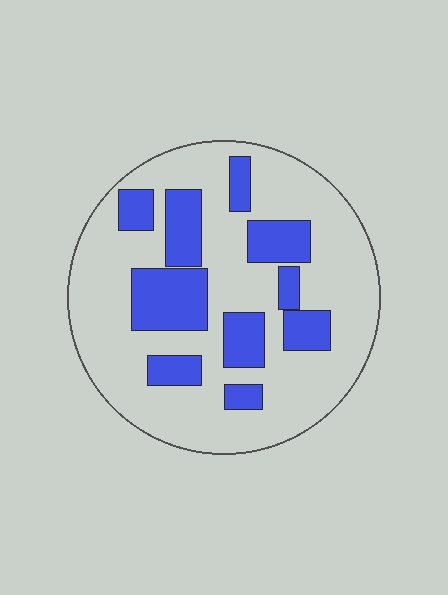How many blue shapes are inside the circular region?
10.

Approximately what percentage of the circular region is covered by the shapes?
Approximately 25%.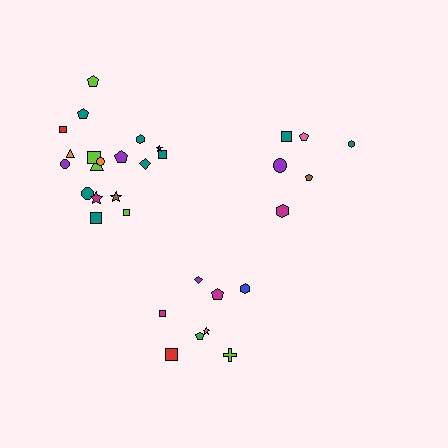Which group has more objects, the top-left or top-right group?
The top-left group.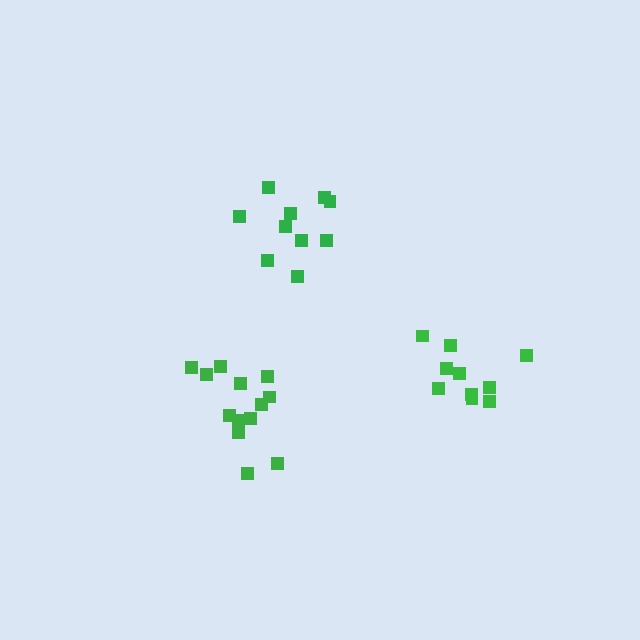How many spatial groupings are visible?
There are 3 spatial groupings.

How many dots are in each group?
Group 1: 13 dots, Group 2: 10 dots, Group 3: 10 dots (33 total).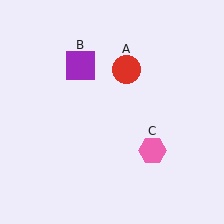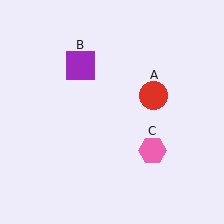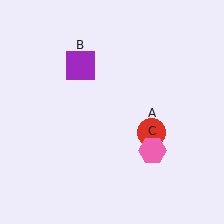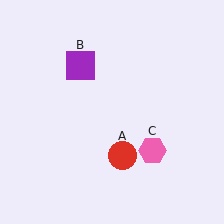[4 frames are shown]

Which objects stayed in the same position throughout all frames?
Purple square (object B) and pink hexagon (object C) remained stationary.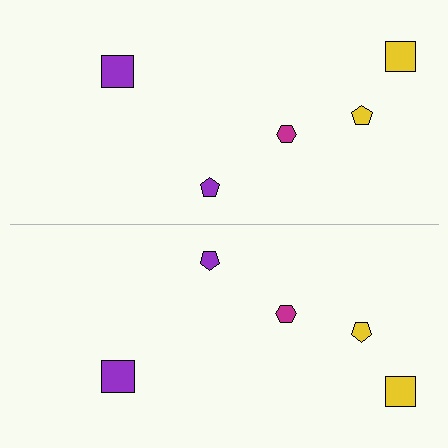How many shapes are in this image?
There are 10 shapes in this image.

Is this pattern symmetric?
Yes, this pattern has bilateral (reflection) symmetry.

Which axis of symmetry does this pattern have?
The pattern has a horizontal axis of symmetry running through the center of the image.